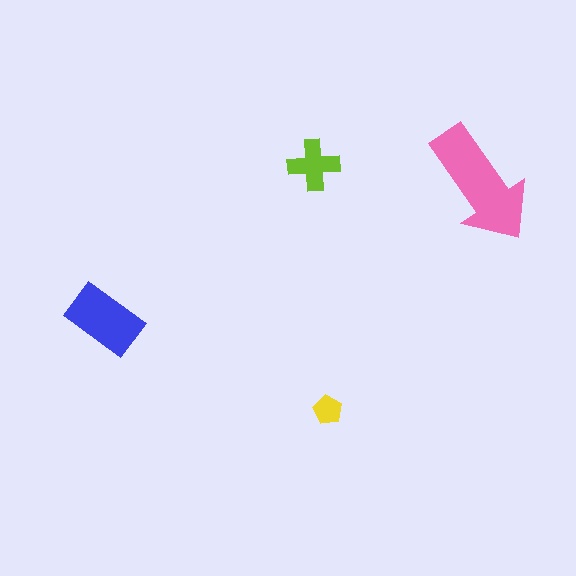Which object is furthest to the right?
The pink arrow is rightmost.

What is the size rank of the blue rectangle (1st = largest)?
2nd.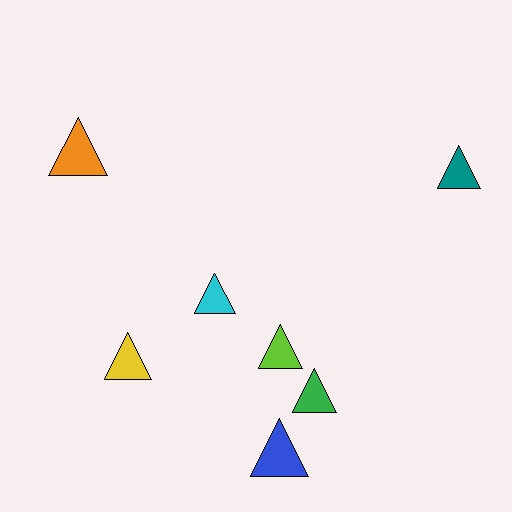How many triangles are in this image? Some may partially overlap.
There are 7 triangles.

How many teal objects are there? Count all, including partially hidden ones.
There is 1 teal object.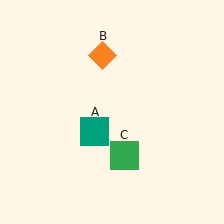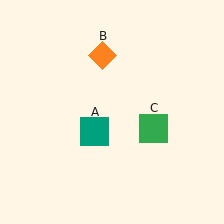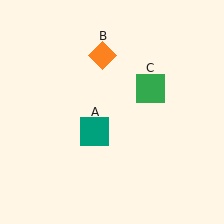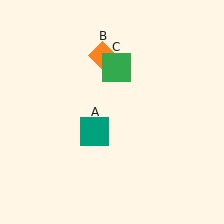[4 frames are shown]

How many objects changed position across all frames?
1 object changed position: green square (object C).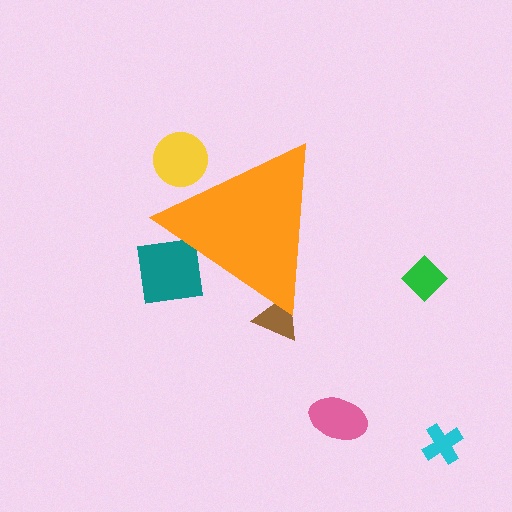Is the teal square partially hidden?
Yes, the teal square is partially hidden behind the orange triangle.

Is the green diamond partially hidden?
No, the green diamond is fully visible.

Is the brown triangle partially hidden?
Yes, the brown triangle is partially hidden behind the orange triangle.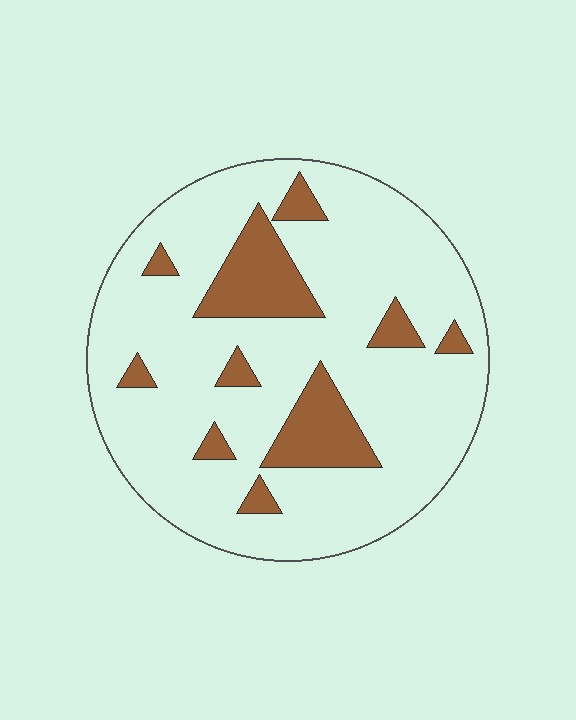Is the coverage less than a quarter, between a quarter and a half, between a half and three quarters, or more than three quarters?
Less than a quarter.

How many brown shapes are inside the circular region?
10.